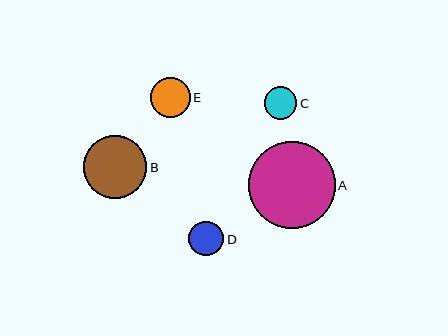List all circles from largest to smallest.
From largest to smallest: A, B, E, D, C.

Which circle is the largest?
Circle A is the largest with a size of approximately 86 pixels.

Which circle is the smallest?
Circle C is the smallest with a size of approximately 32 pixels.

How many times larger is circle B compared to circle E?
Circle B is approximately 1.6 times the size of circle E.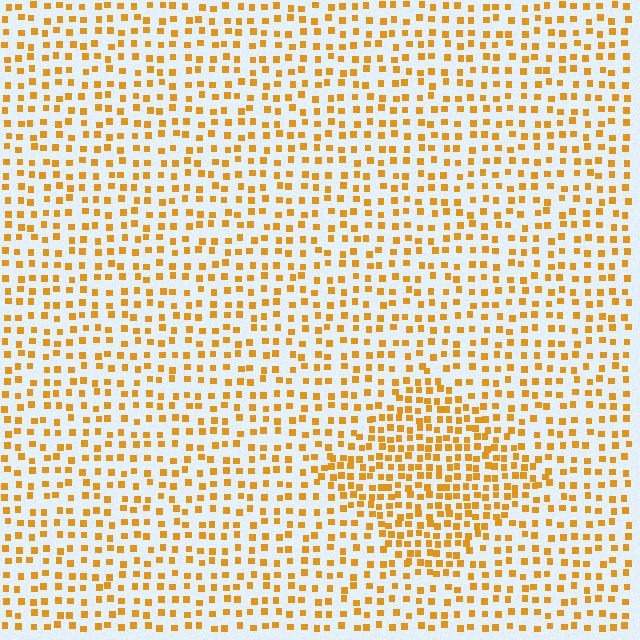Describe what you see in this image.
The image contains small orange elements arranged at two different densities. A diamond-shaped region is visible where the elements are more densely packed than the surrounding area.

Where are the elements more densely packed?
The elements are more densely packed inside the diamond boundary.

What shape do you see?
I see a diamond.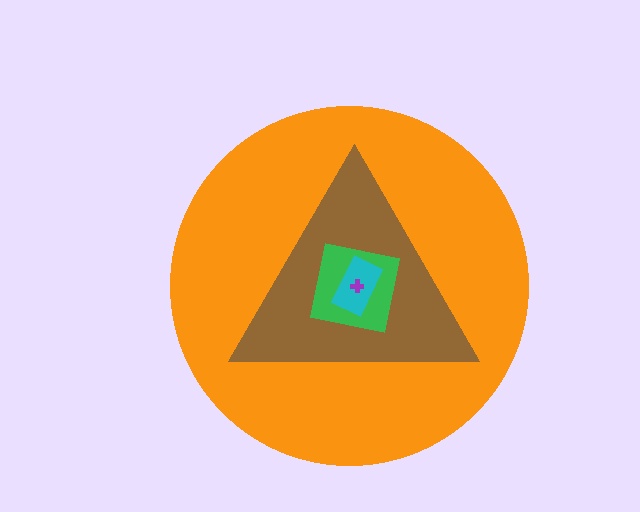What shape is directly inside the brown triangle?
The green square.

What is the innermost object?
The purple cross.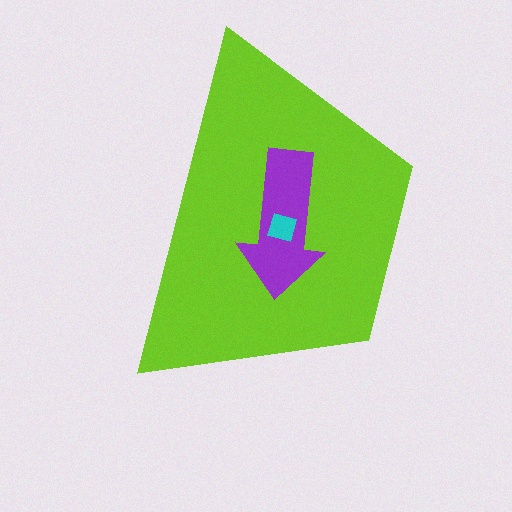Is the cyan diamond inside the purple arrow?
Yes.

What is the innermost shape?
The cyan diamond.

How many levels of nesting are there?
3.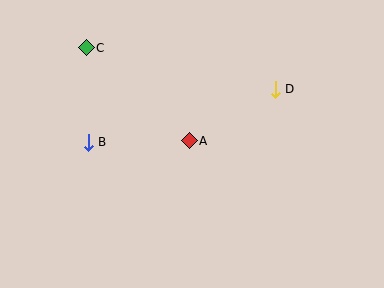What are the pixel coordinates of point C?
Point C is at (86, 48).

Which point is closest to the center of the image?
Point A at (189, 141) is closest to the center.